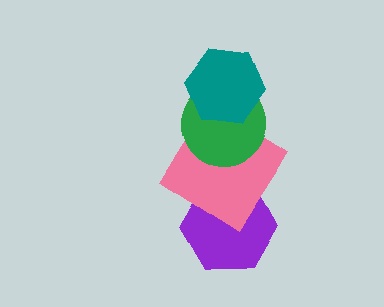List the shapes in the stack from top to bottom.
From top to bottom: the teal hexagon, the green circle, the pink diamond, the purple hexagon.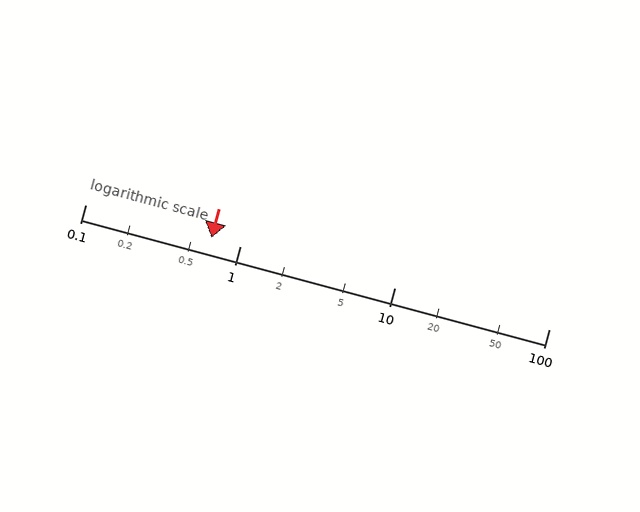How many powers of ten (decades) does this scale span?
The scale spans 3 decades, from 0.1 to 100.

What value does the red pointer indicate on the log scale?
The pointer indicates approximately 0.65.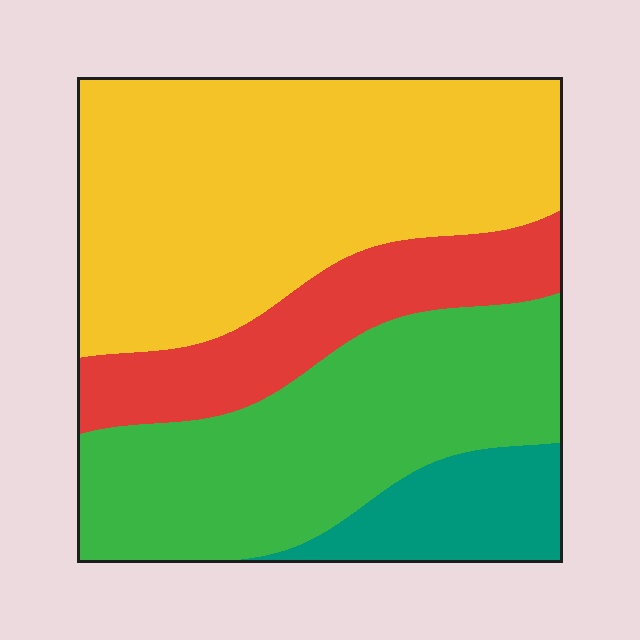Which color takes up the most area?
Yellow, at roughly 45%.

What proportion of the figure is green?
Green covers about 30% of the figure.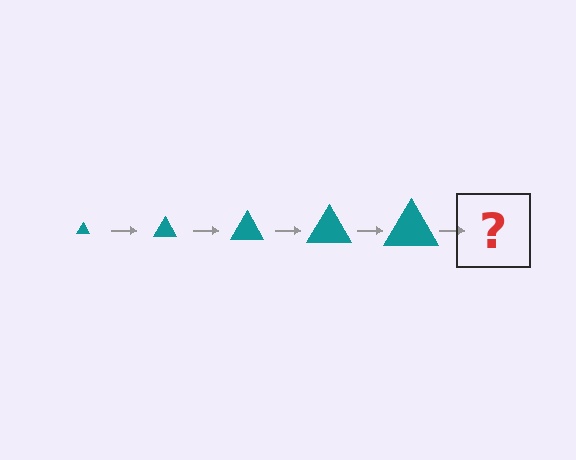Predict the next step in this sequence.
The next step is a teal triangle, larger than the previous one.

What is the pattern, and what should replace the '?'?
The pattern is that the triangle gets progressively larger each step. The '?' should be a teal triangle, larger than the previous one.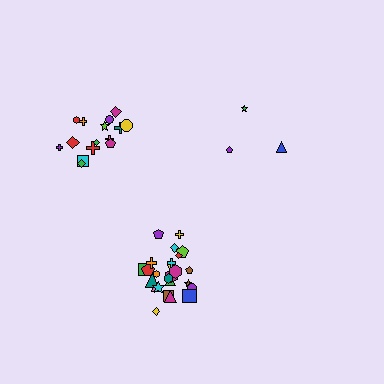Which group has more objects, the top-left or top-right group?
The top-left group.